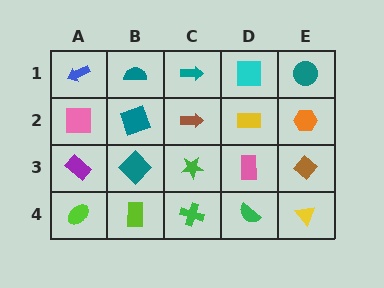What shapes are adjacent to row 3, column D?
A yellow rectangle (row 2, column D), a green semicircle (row 4, column D), a green star (row 3, column C), a brown diamond (row 3, column E).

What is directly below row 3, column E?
A yellow triangle.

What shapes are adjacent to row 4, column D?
A pink rectangle (row 3, column D), a green cross (row 4, column C), a yellow triangle (row 4, column E).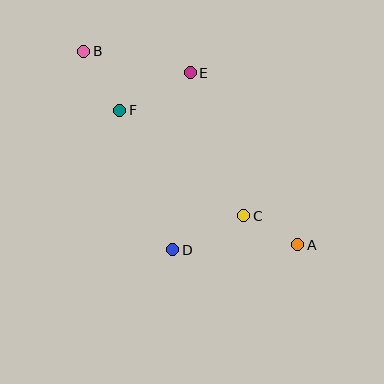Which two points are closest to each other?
Points A and C are closest to each other.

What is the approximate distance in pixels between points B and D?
The distance between B and D is approximately 217 pixels.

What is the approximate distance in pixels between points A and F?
The distance between A and F is approximately 223 pixels.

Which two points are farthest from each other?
Points A and B are farthest from each other.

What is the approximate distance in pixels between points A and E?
The distance between A and E is approximately 203 pixels.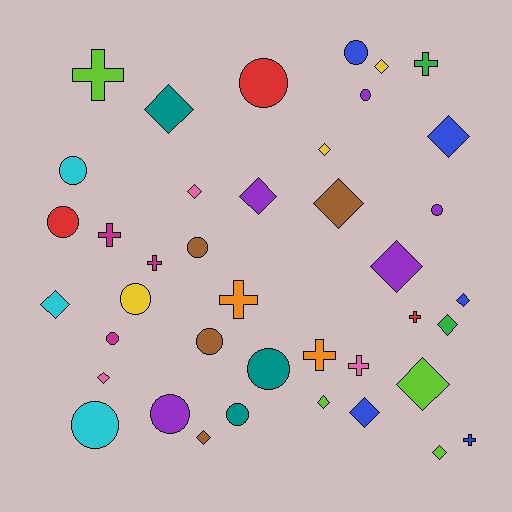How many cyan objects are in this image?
There are 3 cyan objects.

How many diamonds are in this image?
There are 17 diamonds.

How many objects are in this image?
There are 40 objects.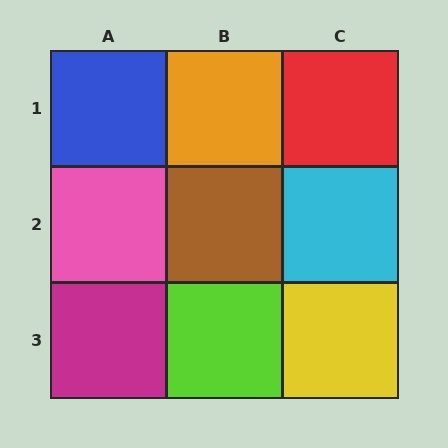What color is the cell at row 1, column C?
Red.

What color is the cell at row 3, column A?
Magenta.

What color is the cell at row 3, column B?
Lime.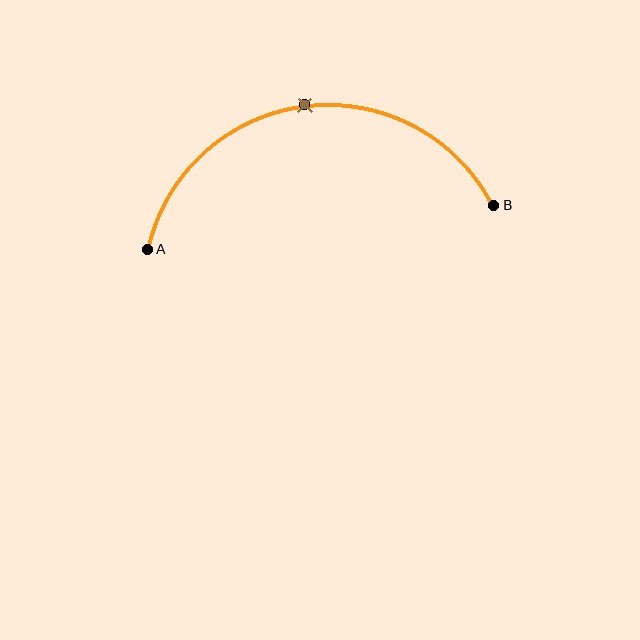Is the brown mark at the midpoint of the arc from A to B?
Yes. The brown mark lies on the arc at equal arc-length from both A and B — it is the arc midpoint.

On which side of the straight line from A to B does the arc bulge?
The arc bulges above the straight line connecting A and B.